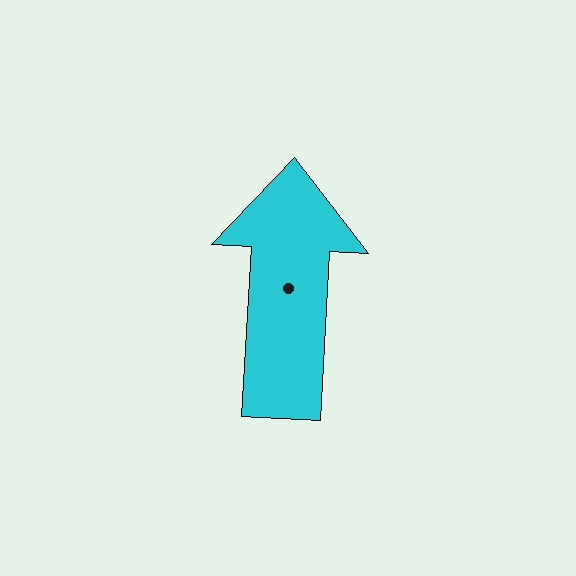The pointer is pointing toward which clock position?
Roughly 12 o'clock.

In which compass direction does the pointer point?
North.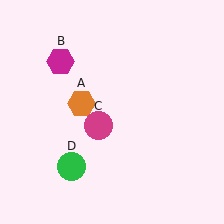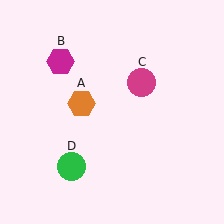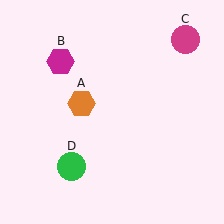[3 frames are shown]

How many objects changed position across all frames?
1 object changed position: magenta circle (object C).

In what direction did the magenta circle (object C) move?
The magenta circle (object C) moved up and to the right.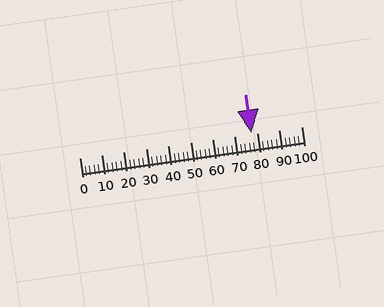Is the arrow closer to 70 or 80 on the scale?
The arrow is closer to 80.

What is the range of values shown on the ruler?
The ruler shows values from 0 to 100.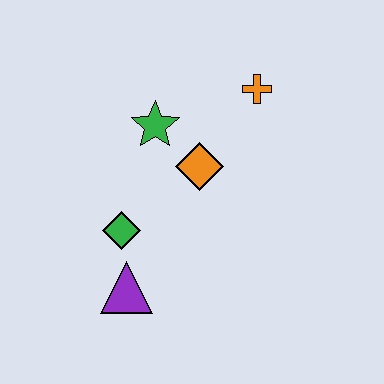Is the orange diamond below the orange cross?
Yes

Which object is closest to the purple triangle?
The green diamond is closest to the purple triangle.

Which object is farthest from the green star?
The purple triangle is farthest from the green star.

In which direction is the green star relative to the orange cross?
The green star is to the left of the orange cross.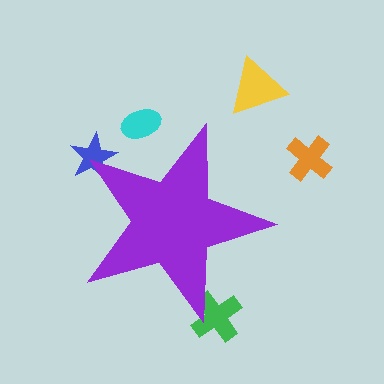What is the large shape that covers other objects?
A purple star.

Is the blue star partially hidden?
Yes, the blue star is partially hidden behind the purple star.